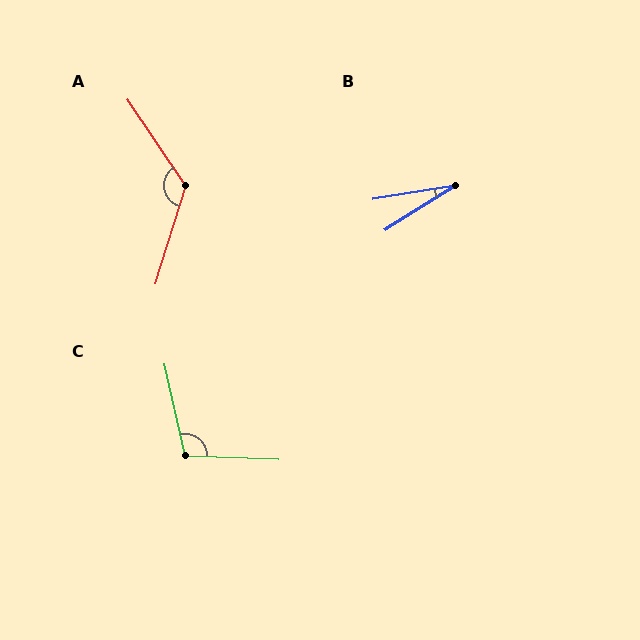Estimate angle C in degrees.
Approximately 105 degrees.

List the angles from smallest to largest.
B (23°), C (105°), A (129°).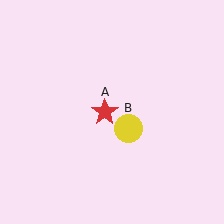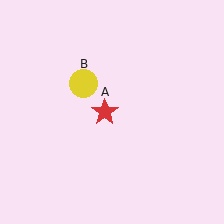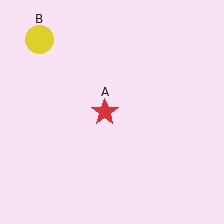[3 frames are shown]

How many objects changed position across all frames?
1 object changed position: yellow circle (object B).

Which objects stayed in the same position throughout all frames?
Red star (object A) remained stationary.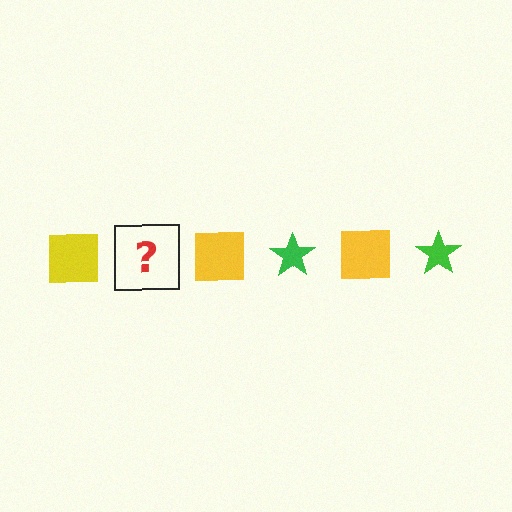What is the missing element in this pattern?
The missing element is a green star.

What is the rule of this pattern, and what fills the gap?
The rule is that the pattern alternates between yellow square and green star. The gap should be filled with a green star.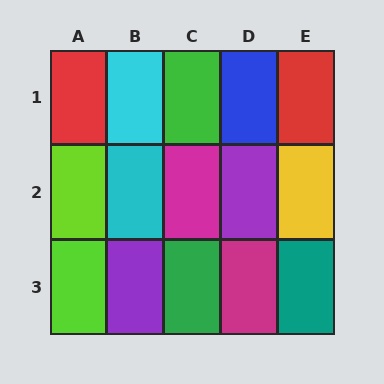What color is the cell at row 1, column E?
Red.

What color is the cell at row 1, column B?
Cyan.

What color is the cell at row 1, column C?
Green.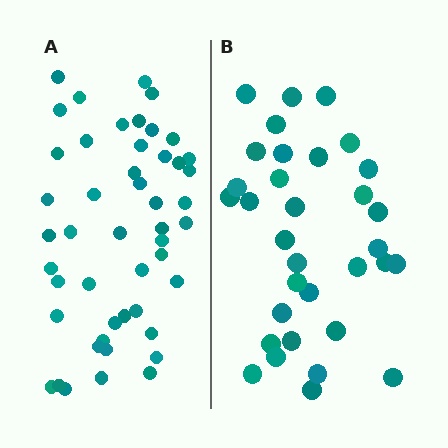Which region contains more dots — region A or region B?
Region A (the left region) has more dots.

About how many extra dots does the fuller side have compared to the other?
Region A has approximately 15 more dots than region B.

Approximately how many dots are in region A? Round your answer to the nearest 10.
About 50 dots. (The exact count is 48, which rounds to 50.)